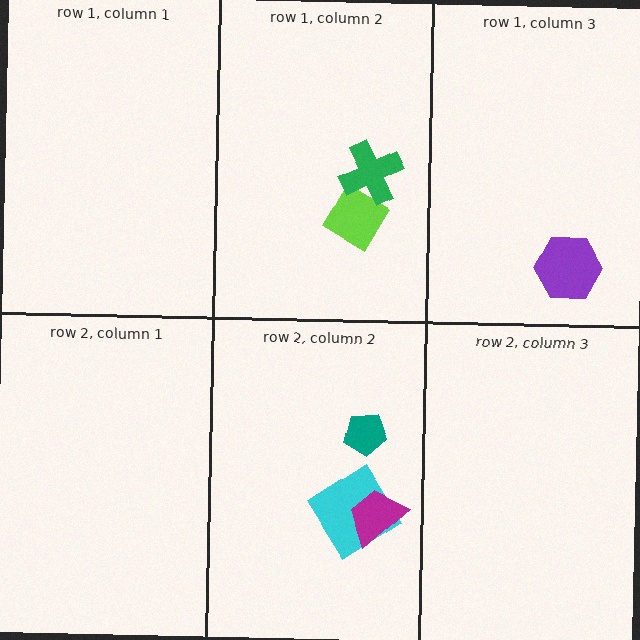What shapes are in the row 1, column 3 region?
The purple hexagon.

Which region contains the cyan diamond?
The row 2, column 2 region.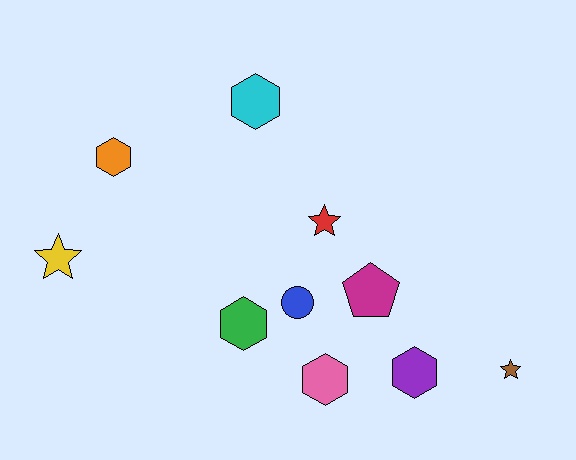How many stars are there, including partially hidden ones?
There are 3 stars.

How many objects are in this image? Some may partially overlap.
There are 10 objects.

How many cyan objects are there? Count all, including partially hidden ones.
There is 1 cyan object.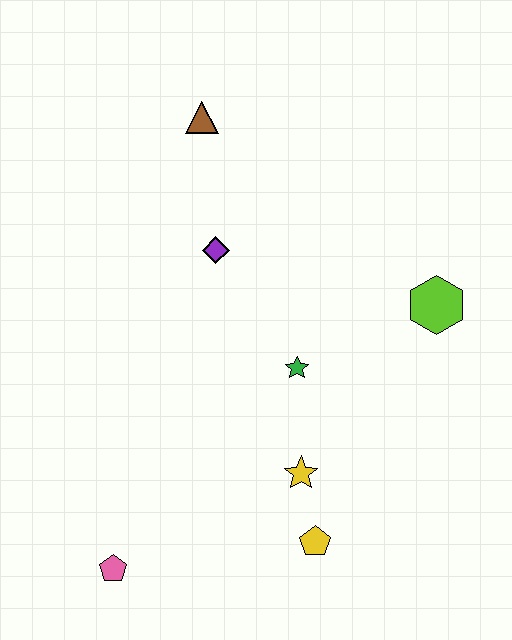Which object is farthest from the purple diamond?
The pink pentagon is farthest from the purple diamond.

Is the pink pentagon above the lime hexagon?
No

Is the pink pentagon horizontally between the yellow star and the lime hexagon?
No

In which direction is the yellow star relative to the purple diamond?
The yellow star is below the purple diamond.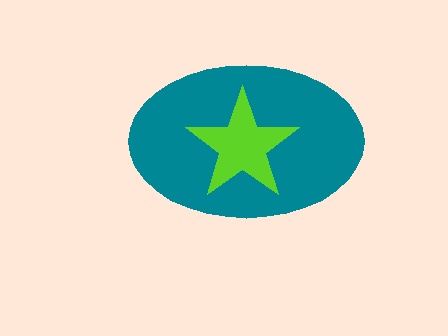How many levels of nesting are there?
2.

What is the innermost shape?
The lime star.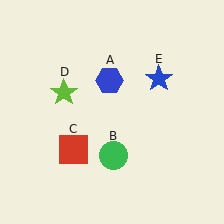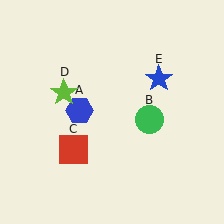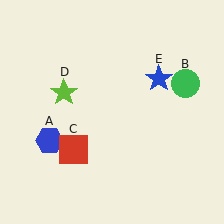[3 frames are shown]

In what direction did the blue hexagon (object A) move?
The blue hexagon (object A) moved down and to the left.